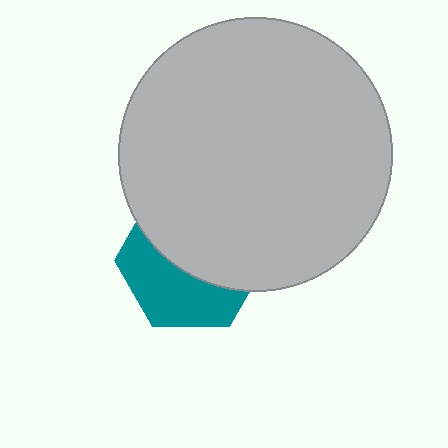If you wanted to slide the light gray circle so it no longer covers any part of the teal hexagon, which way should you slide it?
Slide it up — that is the most direct way to separate the two shapes.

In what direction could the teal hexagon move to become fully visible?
The teal hexagon could move down. That would shift it out from behind the light gray circle entirely.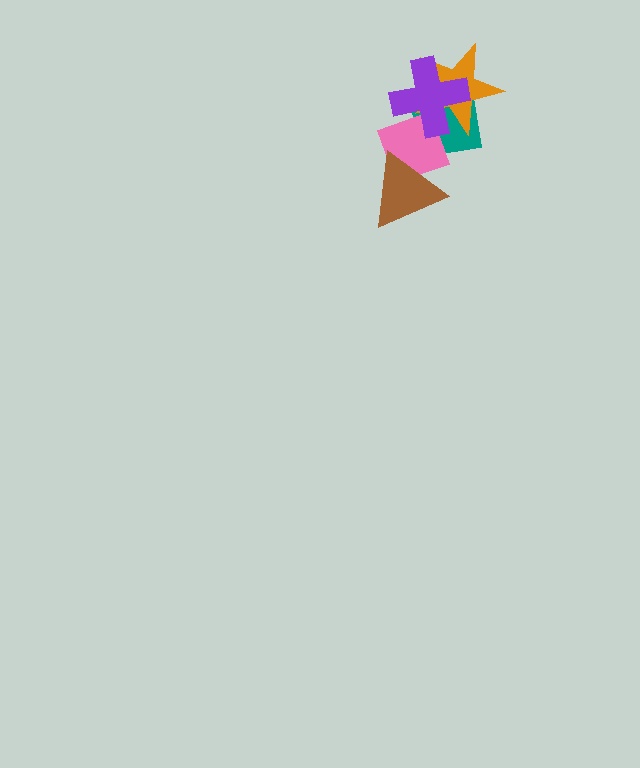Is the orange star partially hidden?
Yes, it is partially covered by another shape.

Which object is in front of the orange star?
The purple cross is in front of the orange star.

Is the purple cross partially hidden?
No, no other shape covers it.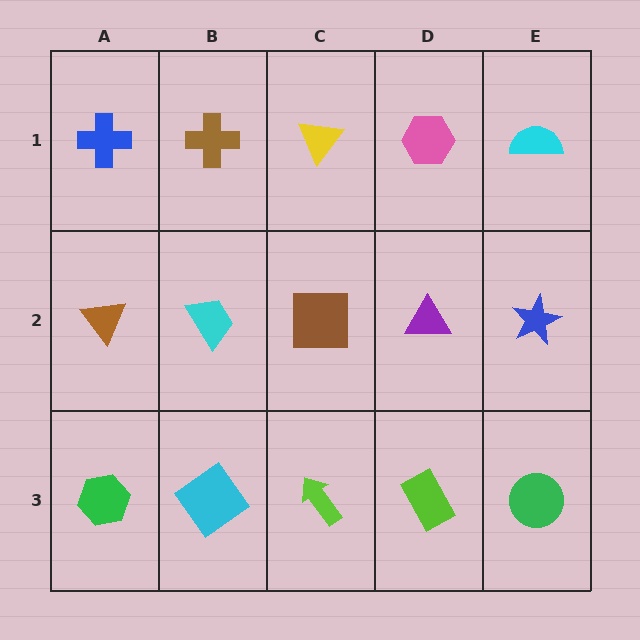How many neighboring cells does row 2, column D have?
4.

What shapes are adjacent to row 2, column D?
A pink hexagon (row 1, column D), a lime rectangle (row 3, column D), a brown square (row 2, column C), a blue star (row 2, column E).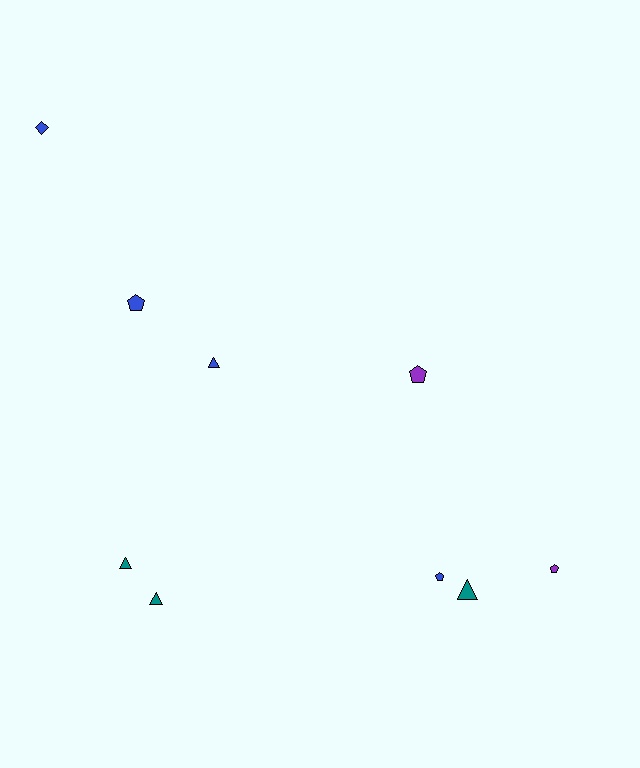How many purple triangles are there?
There are no purple triangles.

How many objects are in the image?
There are 9 objects.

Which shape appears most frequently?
Pentagon, with 4 objects.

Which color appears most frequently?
Blue, with 4 objects.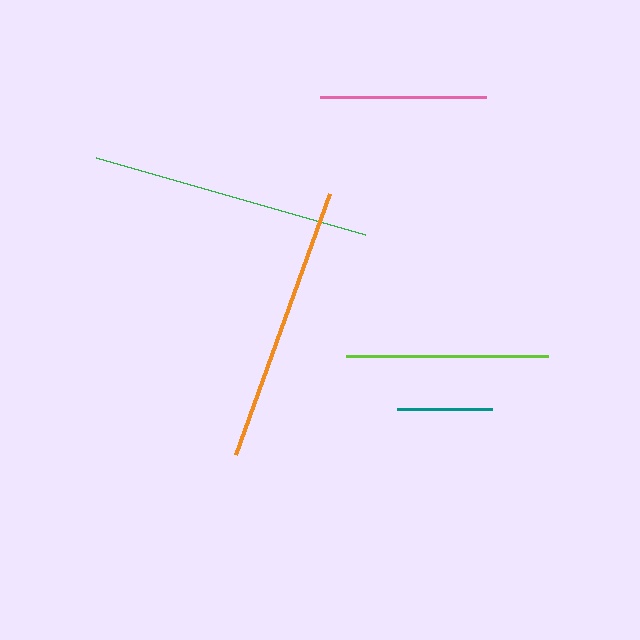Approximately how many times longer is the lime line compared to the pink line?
The lime line is approximately 1.2 times the length of the pink line.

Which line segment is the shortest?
The teal line is the shortest at approximately 95 pixels.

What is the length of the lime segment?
The lime segment is approximately 202 pixels long.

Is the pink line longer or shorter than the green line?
The green line is longer than the pink line.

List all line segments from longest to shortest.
From longest to shortest: green, orange, lime, pink, teal.